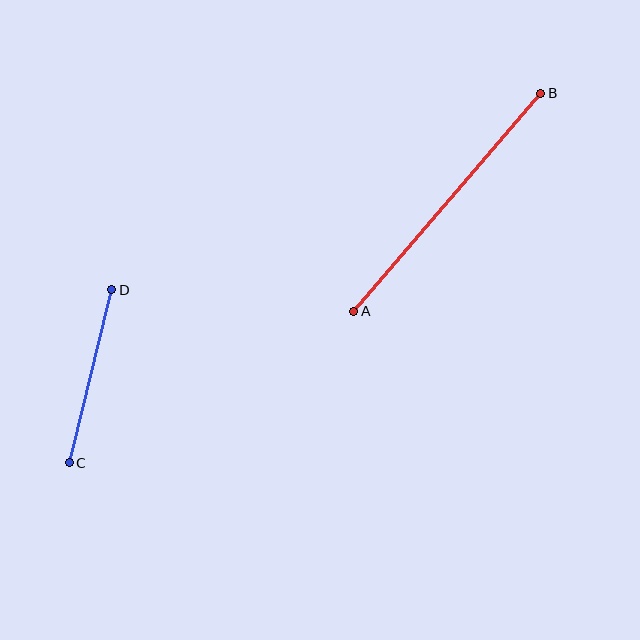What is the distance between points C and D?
The distance is approximately 178 pixels.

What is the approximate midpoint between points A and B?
The midpoint is at approximately (447, 202) pixels.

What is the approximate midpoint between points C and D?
The midpoint is at approximately (91, 376) pixels.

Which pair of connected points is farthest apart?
Points A and B are farthest apart.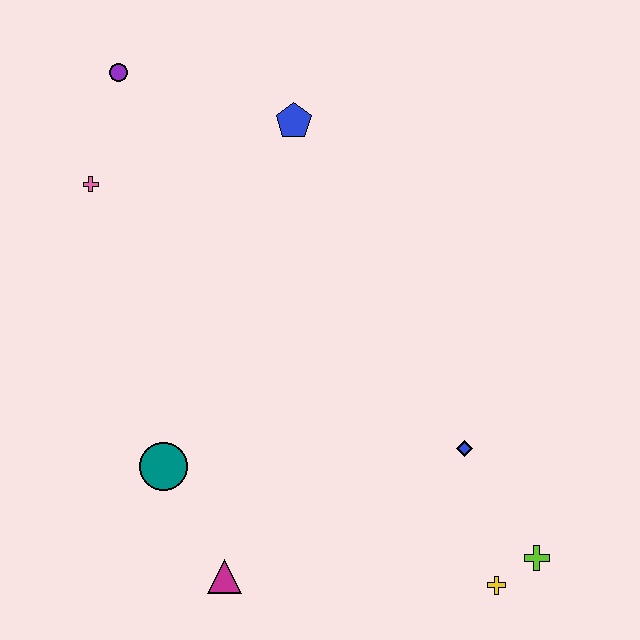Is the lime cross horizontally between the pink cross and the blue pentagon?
No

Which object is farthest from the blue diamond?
The purple circle is farthest from the blue diamond.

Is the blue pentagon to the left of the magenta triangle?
No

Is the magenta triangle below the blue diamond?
Yes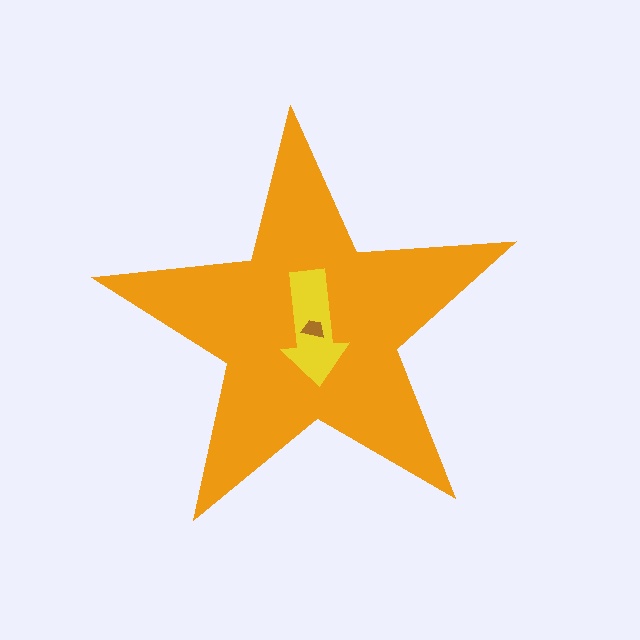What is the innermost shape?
The brown trapezoid.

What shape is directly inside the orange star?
The yellow arrow.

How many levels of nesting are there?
3.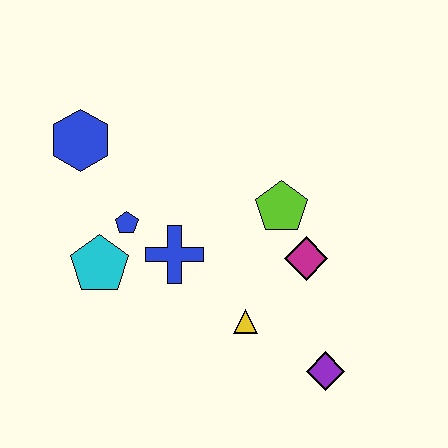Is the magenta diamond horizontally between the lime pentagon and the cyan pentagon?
No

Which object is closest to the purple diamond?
The yellow triangle is closest to the purple diamond.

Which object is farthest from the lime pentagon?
The blue hexagon is farthest from the lime pentagon.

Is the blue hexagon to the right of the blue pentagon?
No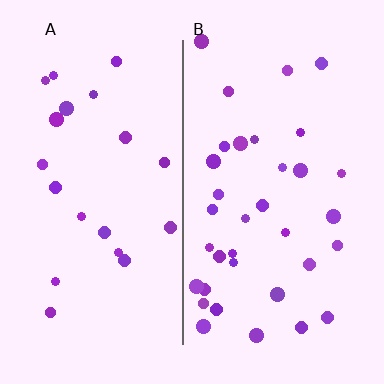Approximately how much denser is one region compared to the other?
Approximately 1.7× — region B over region A.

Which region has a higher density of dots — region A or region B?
B (the right).